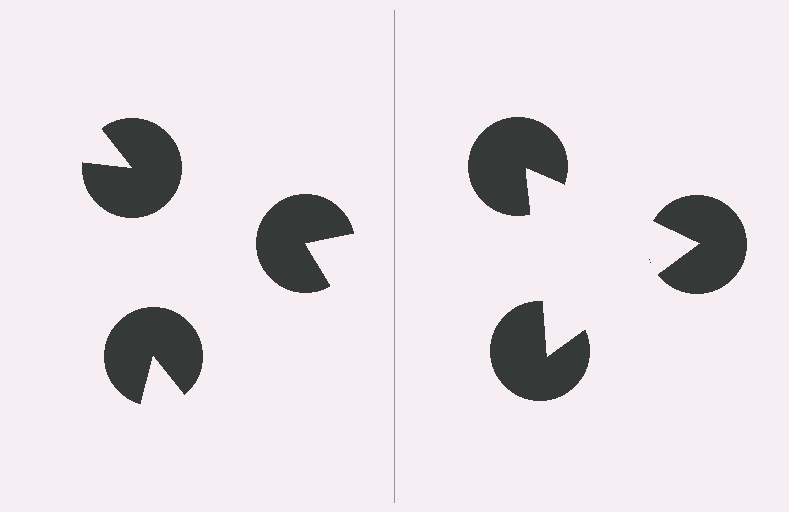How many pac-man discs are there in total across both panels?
6 — 3 on each side.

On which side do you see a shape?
An illusory triangle appears on the right side. On the left side the wedge cuts are rotated, so no coherent shape forms.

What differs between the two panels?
The pac-man discs are positioned identically on both sides; only the wedge orientations differ. On the right they align to a triangle; on the left they are misaligned.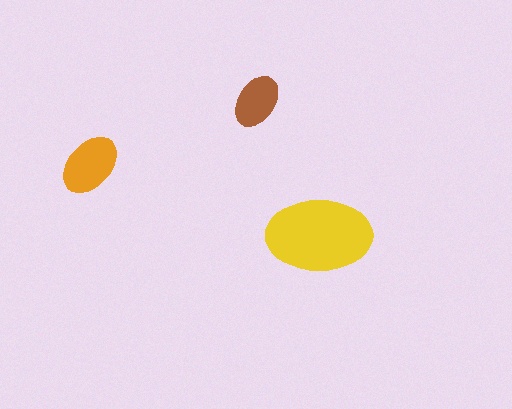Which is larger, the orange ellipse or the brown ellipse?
The orange one.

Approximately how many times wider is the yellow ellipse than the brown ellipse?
About 2 times wider.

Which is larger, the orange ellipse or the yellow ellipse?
The yellow one.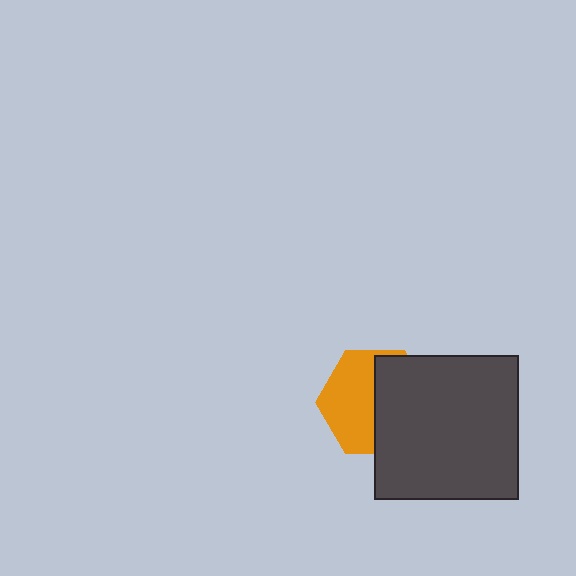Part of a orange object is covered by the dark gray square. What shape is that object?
It is a hexagon.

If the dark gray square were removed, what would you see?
You would see the complete orange hexagon.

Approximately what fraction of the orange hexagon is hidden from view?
Roughly 50% of the orange hexagon is hidden behind the dark gray square.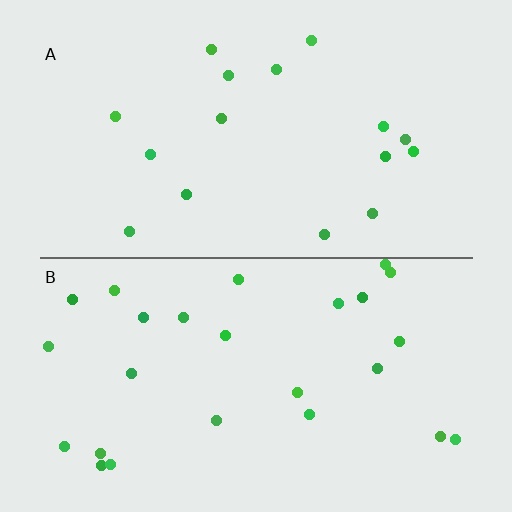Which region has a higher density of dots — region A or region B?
B (the bottom).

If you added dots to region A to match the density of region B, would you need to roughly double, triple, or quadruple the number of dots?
Approximately double.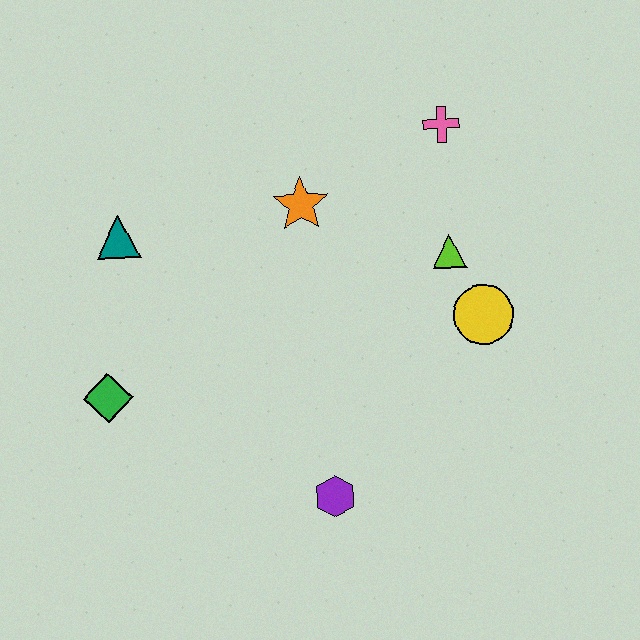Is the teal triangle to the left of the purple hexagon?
Yes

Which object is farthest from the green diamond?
The pink cross is farthest from the green diamond.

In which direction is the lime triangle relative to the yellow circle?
The lime triangle is above the yellow circle.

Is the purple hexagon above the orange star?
No